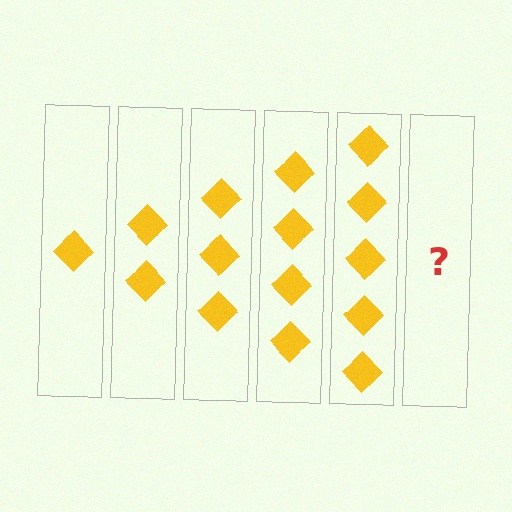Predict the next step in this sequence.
The next step is 6 diamonds.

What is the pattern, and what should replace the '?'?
The pattern is that each step adds one more diamond. The '?' should be 6 diamonds.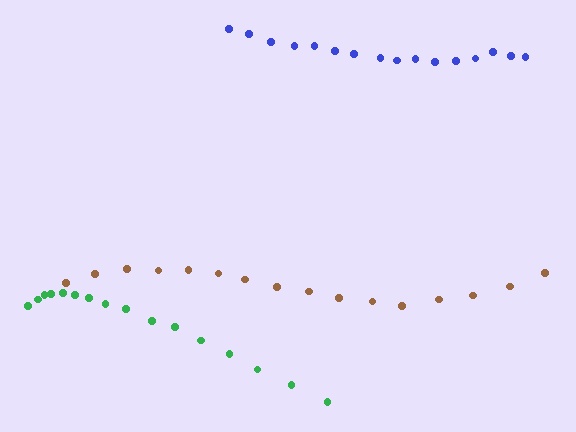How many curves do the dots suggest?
There are 3 distinct paths.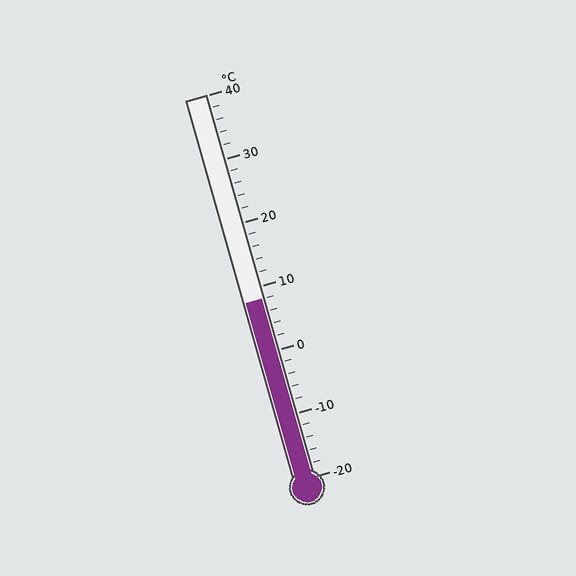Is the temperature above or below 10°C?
The temperature is below 10°C.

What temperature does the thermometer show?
The thermometer shows approximately 8°C.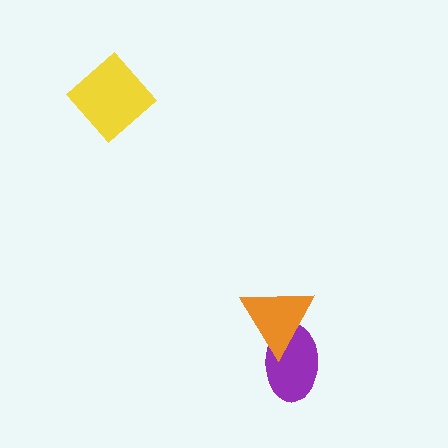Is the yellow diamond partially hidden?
No, no other shape covers it.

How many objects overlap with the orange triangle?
1 object overlaps with the orange triangle.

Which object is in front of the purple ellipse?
The orange triangle is in front of the purple ellipse.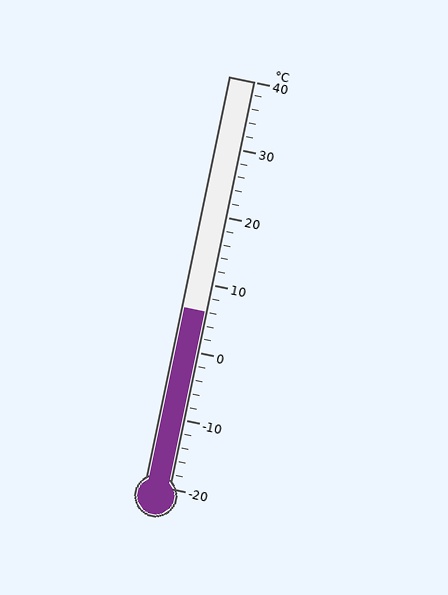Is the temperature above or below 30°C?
The temperature is below 30°C.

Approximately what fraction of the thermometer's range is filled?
The thermometer is filled to approximately 45% of its range.